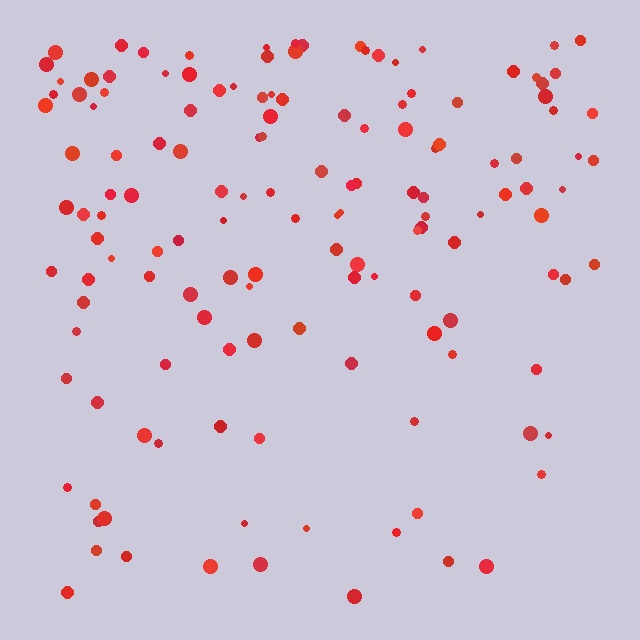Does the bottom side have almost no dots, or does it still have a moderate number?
Still a moderate number, just noticeably fewer than the top.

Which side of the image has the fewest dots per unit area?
The bottom.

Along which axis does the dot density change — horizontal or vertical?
Vertical.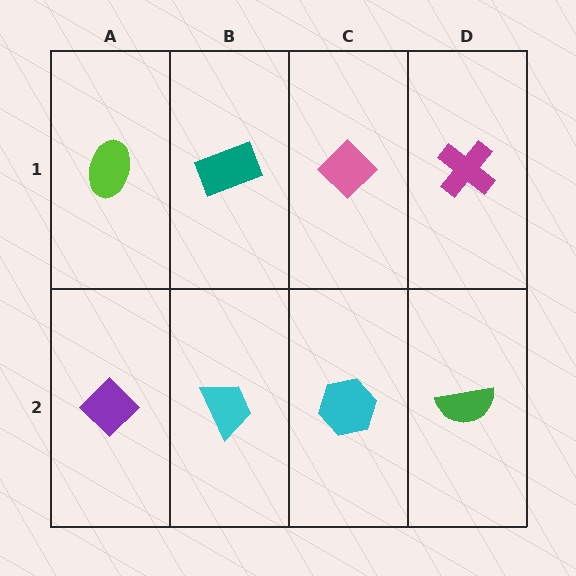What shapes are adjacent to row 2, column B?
A teal rectangle (row 1, column B), a purple diamond (row 2, column A), a cyan hexagon (row 2, column C).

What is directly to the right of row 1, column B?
A pink diamond.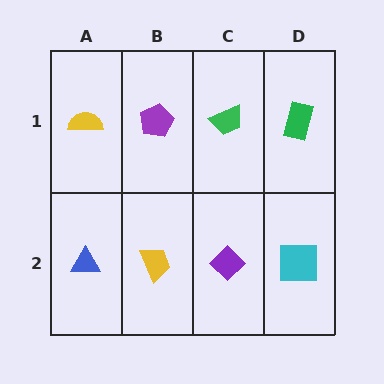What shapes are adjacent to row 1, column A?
A blue triangle (row 2, column A), a purple pentagon (row 1, column B).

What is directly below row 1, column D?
A cyan square.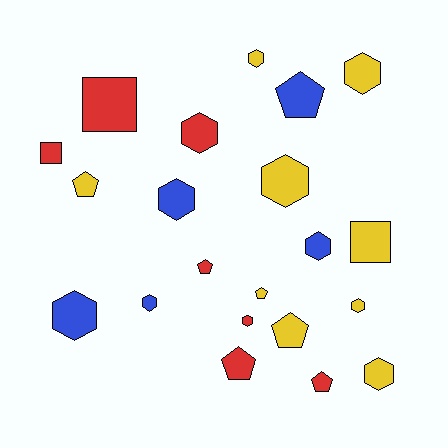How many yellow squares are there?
There is 1 yellow square.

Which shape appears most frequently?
Hexagon, with 11 objects.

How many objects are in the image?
There are 21 objects.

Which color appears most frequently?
Yellow, with 9 objects.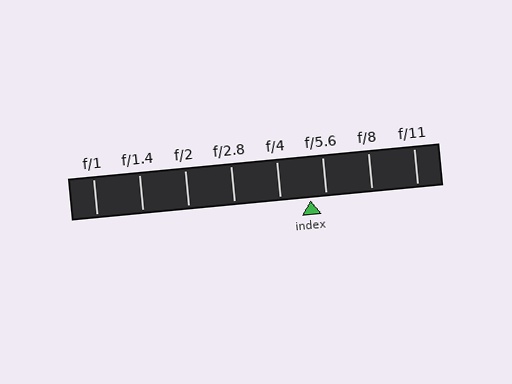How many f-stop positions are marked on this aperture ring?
There are 8 f-stop positions marked.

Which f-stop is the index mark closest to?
The index mark is closest to f/5.6.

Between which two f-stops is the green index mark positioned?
The index mark is between f/4 and f/5.6.